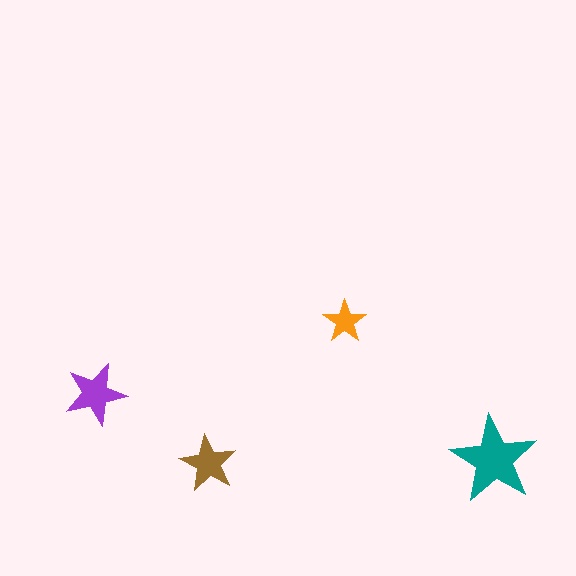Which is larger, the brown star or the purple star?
The purple one.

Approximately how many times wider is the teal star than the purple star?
About 1.5 times wider.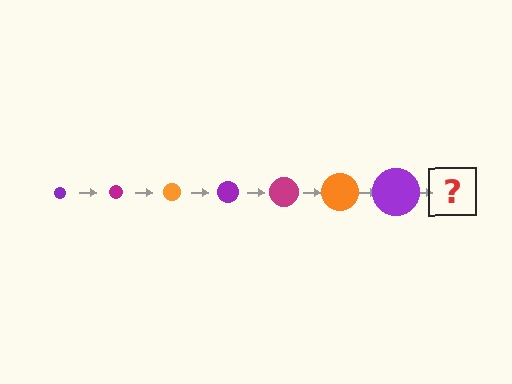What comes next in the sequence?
The next element should be a magenta circle, larger than the previous one.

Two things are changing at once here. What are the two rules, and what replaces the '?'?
The two rules are that the circle grows larger each step and the color cycles through purple, magenta, and orange. The '?' should be a magenta circle, larger than the previous one.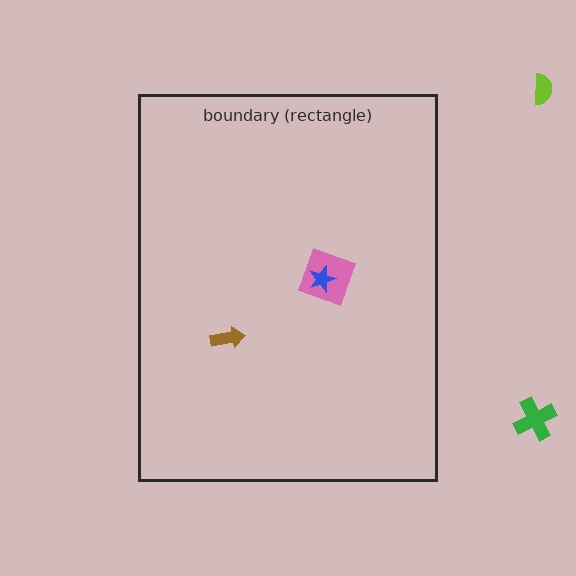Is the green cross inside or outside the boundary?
Outside.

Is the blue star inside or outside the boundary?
Inside.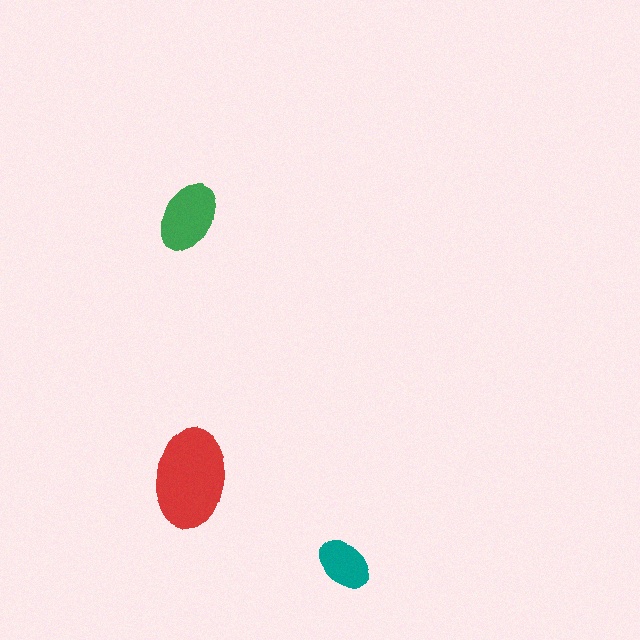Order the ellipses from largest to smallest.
the red one, the green one, the teal one.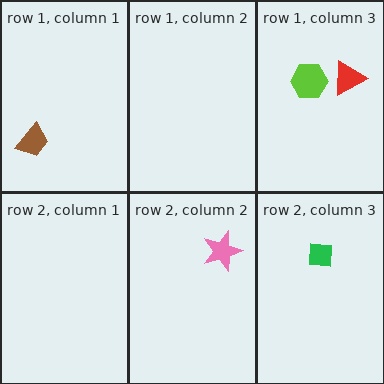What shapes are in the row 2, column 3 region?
The green square.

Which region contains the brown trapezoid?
The row 1, column 1 region.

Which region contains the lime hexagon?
The row 1, column 3 region.